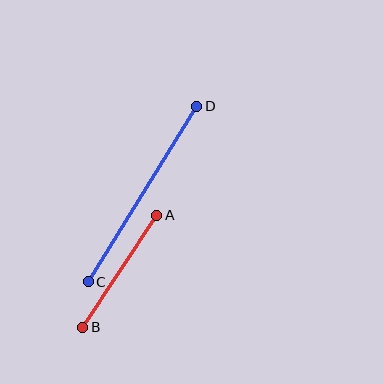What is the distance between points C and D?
The distance is approximately 206 pixels.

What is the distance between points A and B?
The distance is approximately 134 pixels.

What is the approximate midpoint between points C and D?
The midpoint is at approximately (143, 194) pixels.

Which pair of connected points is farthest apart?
Points C and D are farthest apart.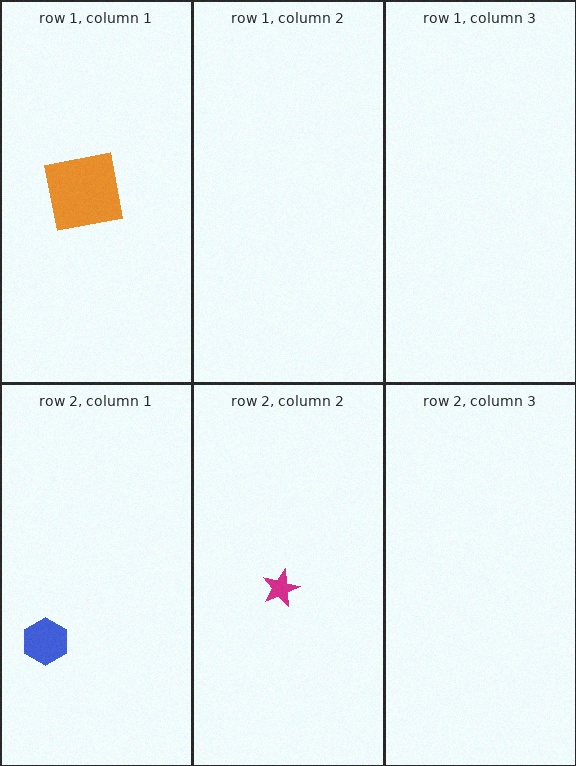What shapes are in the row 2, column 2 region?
The magenta star.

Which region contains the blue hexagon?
The row 2, column 1 region.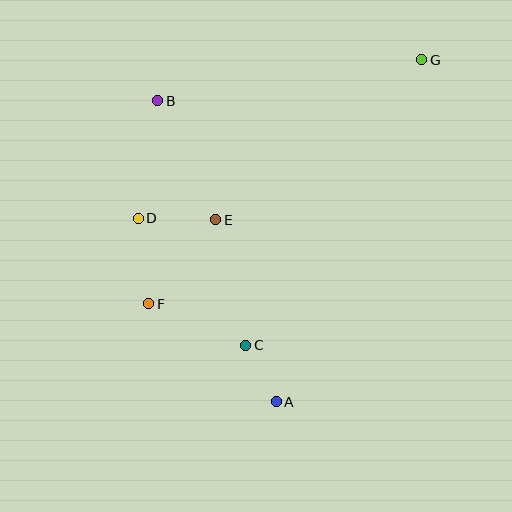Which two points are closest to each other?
Points A and C are closest to each other.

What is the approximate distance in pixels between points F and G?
The distance between F and G is approximately 366 pixels.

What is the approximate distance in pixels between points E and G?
The distance between E and G is approximately 261 pixels.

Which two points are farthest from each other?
Points A and G are farthest from each other.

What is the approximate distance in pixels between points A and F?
The distance between A and F is approximately 161 pixels.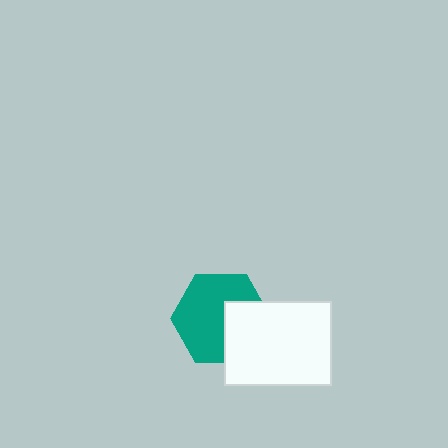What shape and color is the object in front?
The object in front is a white rectangle.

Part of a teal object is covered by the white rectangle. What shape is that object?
It is a hexagon.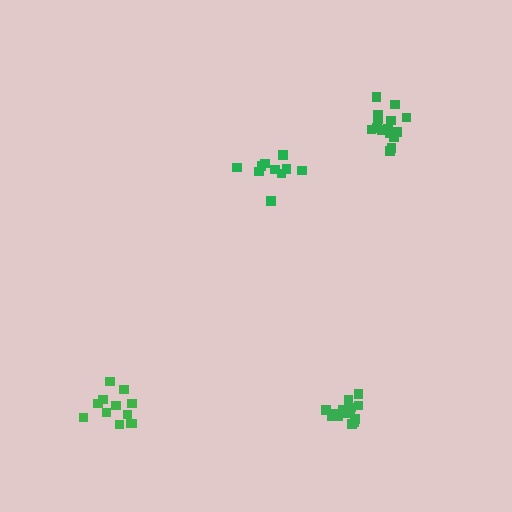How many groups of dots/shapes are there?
There are 4 groups.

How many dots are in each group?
Group 1: 14 dots, Group 2: 10 dots, Group 3: 15 dots, Group 4: 12 dots (51 total).